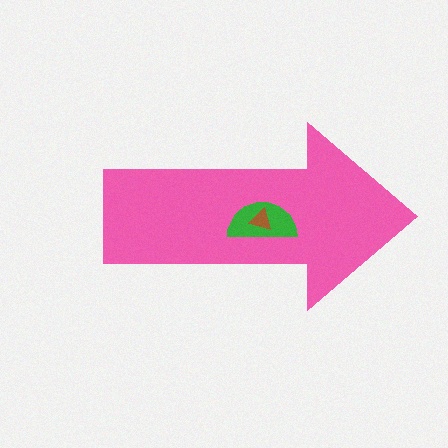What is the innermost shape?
The brown triangle.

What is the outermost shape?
The pink arrow.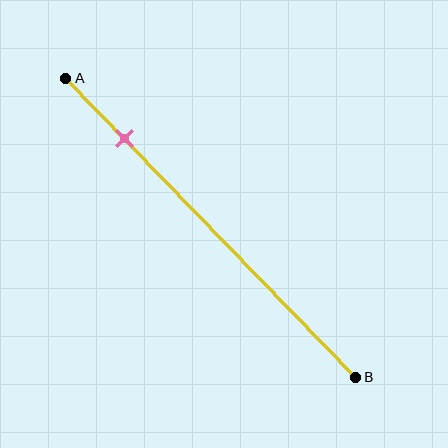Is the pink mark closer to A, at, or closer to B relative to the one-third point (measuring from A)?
The pink mark is closer to point A than the one-third point of segment AB.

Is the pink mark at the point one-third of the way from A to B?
No, the mark is at about 20% from A, not at the 33% one-third point.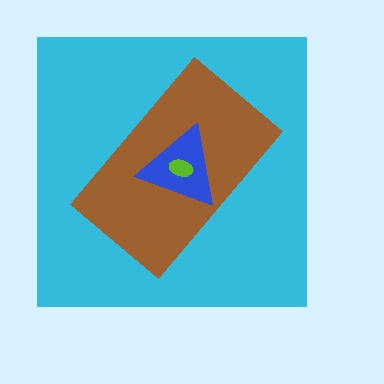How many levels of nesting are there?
4.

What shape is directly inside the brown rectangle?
The blue triangle.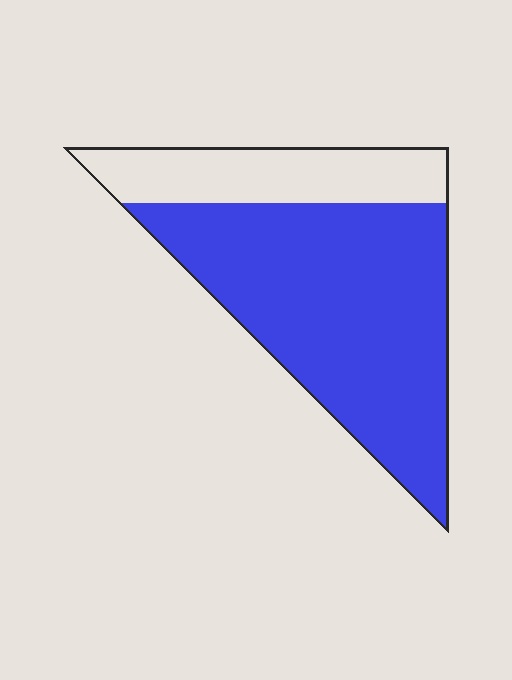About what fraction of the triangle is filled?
About three quarters (3/4).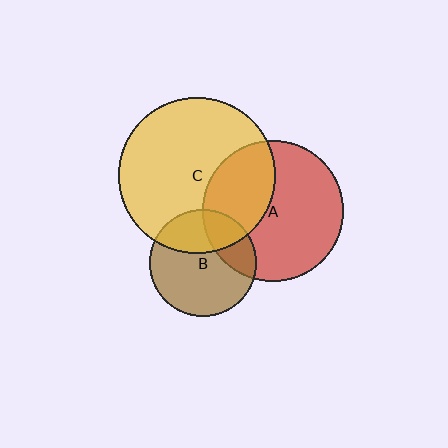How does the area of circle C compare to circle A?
Approximately 1.2 times.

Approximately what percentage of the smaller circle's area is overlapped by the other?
Approximately 30%.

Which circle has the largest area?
Circle C (yellow).